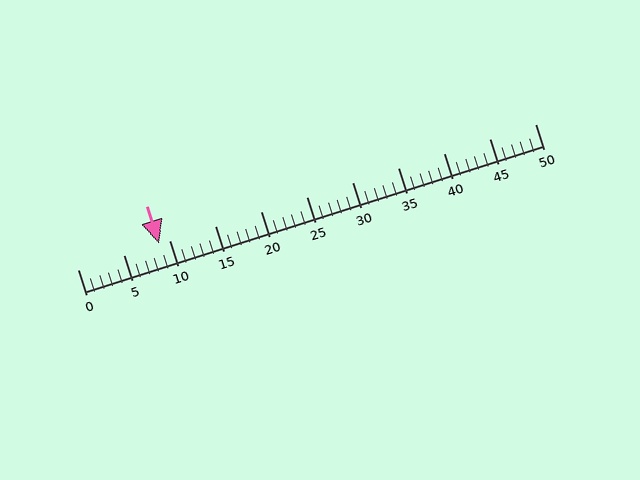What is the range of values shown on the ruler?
The ruler shows values from 0 to 50.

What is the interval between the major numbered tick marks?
The major tick marks are spaced 5 units apart.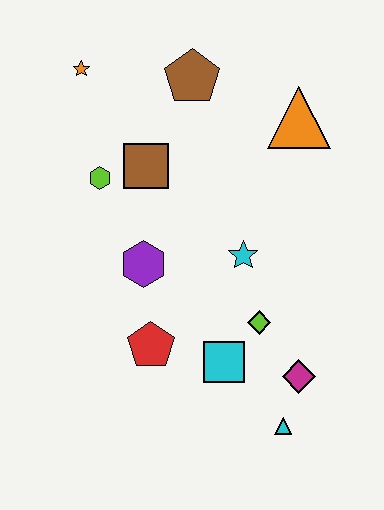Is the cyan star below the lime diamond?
No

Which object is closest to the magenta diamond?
The cyan triangle is closest to the magenta diamond.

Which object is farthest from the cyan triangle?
The orange star is farthest from the cyan triangle.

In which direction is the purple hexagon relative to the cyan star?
The purple hexagon is to the left of the cyan star.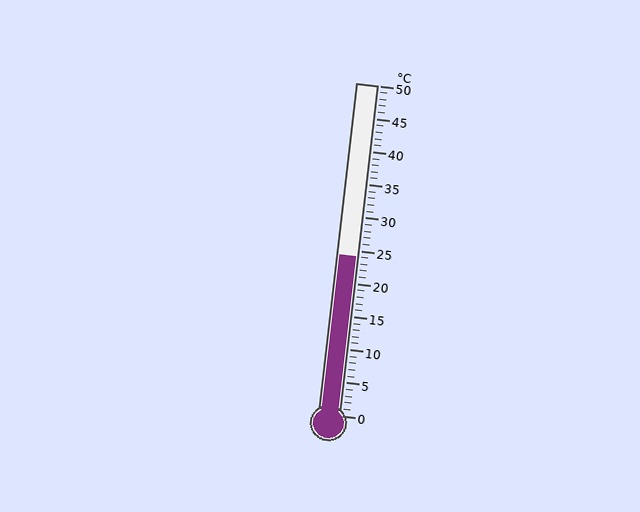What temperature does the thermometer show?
The thermometer shows approximately 24°C.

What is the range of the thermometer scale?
The thermometer scale ranges from 0°C to 50°C.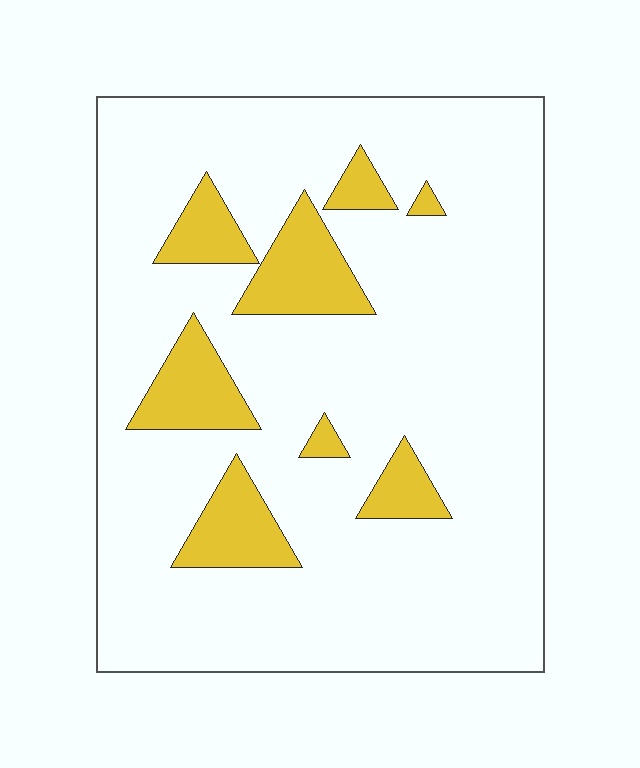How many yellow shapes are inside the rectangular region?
8.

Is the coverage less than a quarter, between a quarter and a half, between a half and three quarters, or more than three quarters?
Less than a quarter.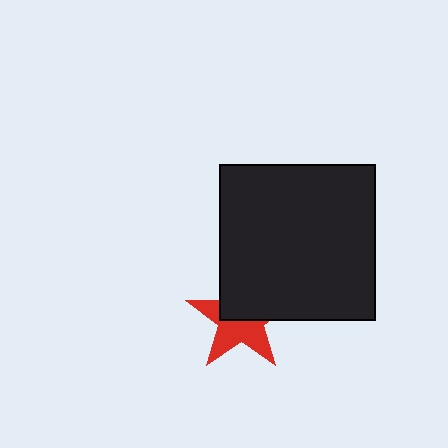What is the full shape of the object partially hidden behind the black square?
The partially hidden object is a red star.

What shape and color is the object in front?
The object in front is a black square.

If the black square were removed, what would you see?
You would see the complete red star.